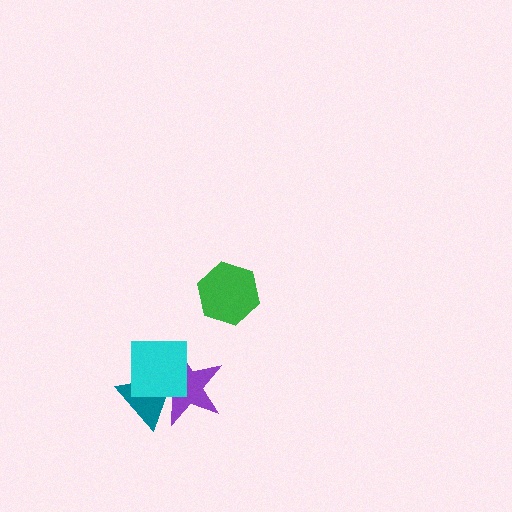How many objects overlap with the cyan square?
2 objects overlap with the cyan square.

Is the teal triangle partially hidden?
Yes, it is partially covered by another shape.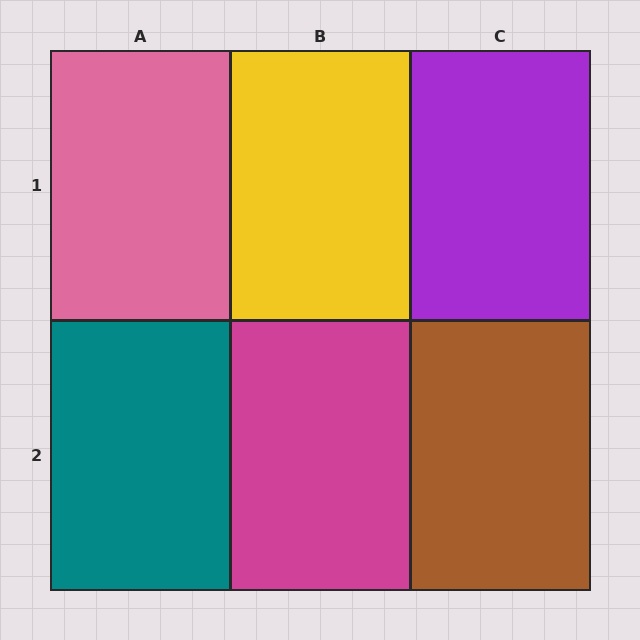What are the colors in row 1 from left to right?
Pink, yellow, purple.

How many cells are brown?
1 cell is brown.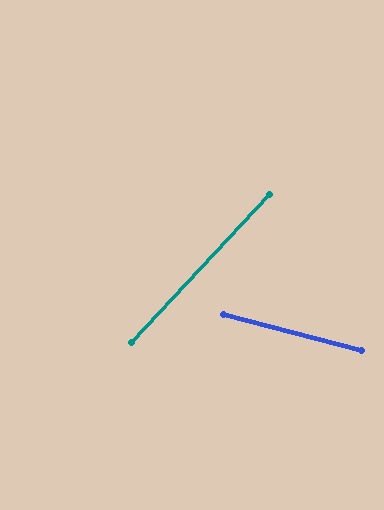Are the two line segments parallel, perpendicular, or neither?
Neither parallel nor perpendicular — they differ by about 61°.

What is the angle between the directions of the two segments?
Approximately 61 degrees.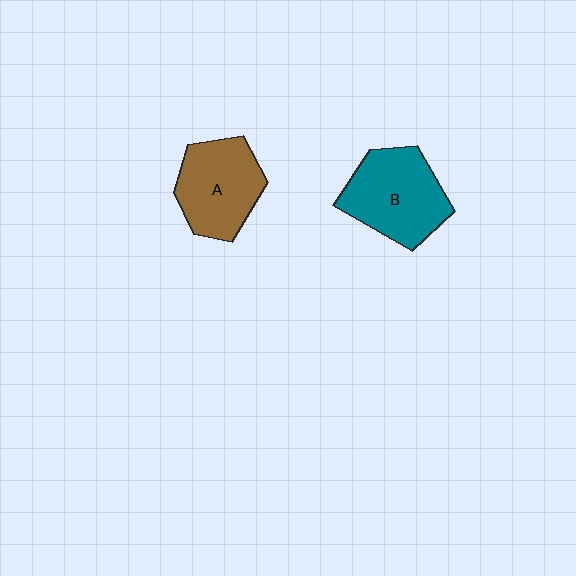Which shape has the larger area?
Shape B (teal).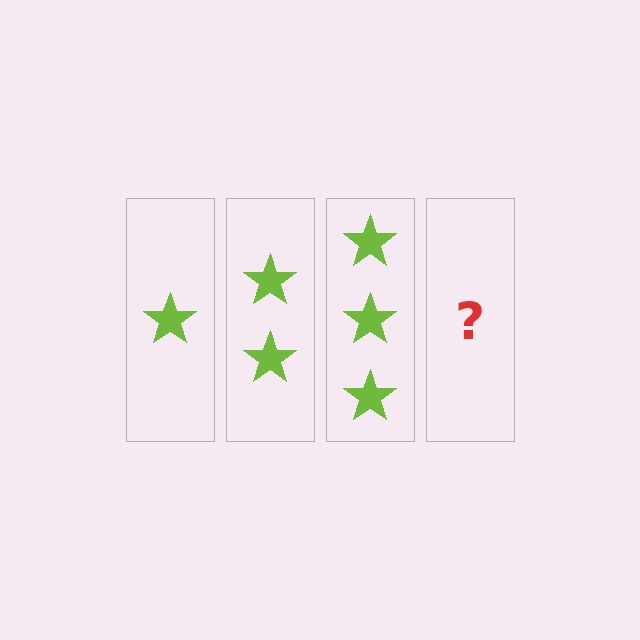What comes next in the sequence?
The next element should be 4 stars.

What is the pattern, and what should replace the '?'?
The pattern is that each step adds one more star. The '?' should be 4 stars.